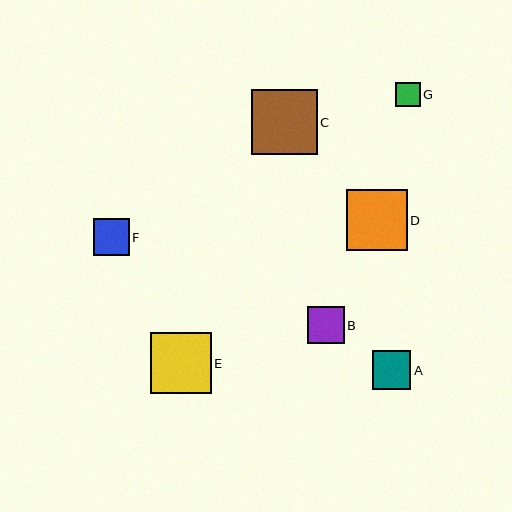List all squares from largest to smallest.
From largest to smallest: C, D, E, A, B, F, G.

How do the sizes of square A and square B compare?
Square A and square B are approximately the same size.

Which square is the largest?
Square C is the largest with a size of approximately 66 pixels.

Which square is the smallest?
Square G is the smallest with a size of approximately 24 pixels.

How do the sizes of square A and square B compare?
Square A and square B are approximately the same size.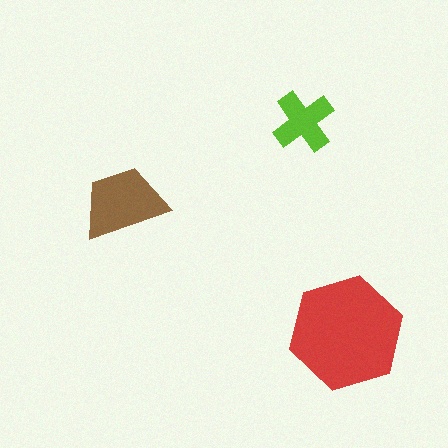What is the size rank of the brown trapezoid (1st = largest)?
2nd.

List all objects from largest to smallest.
The red hexagon, the brown trapezoid, the lime cross.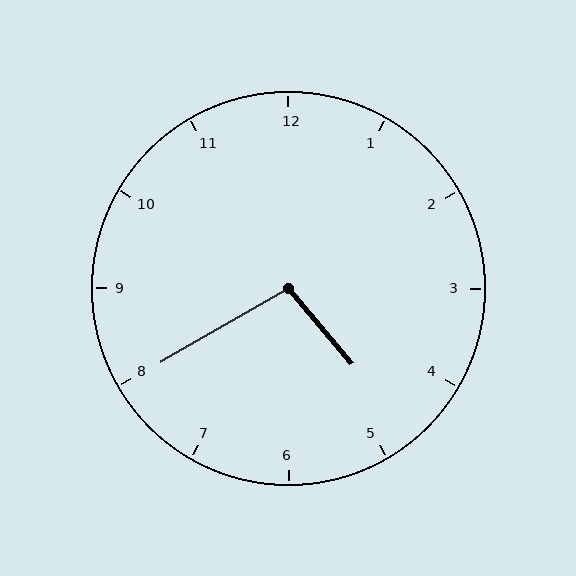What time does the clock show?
4:40.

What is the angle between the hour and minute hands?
Approximately 100 degrees.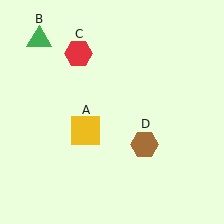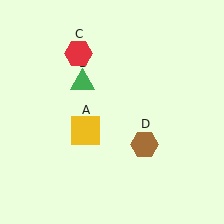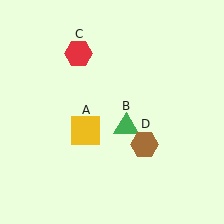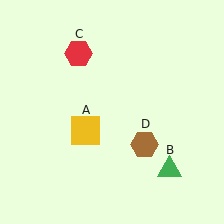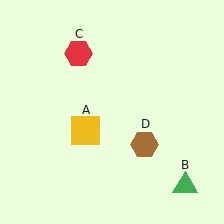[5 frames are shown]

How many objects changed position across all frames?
1 object changed position: green triangle (object B).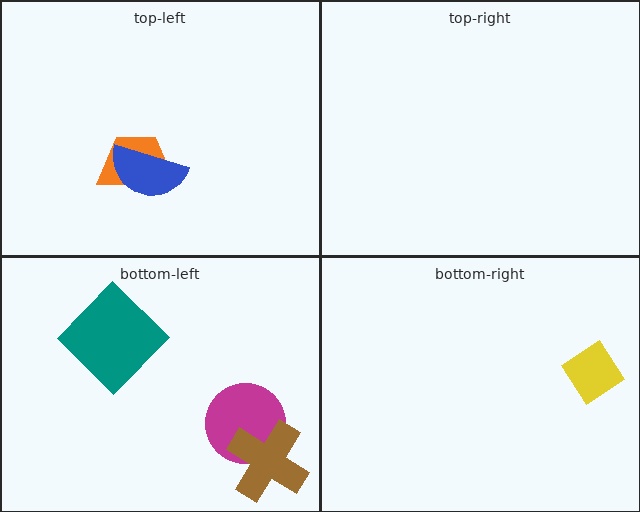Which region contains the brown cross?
The bottom-left region.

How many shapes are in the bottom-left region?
3.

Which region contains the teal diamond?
The bottom-left region.